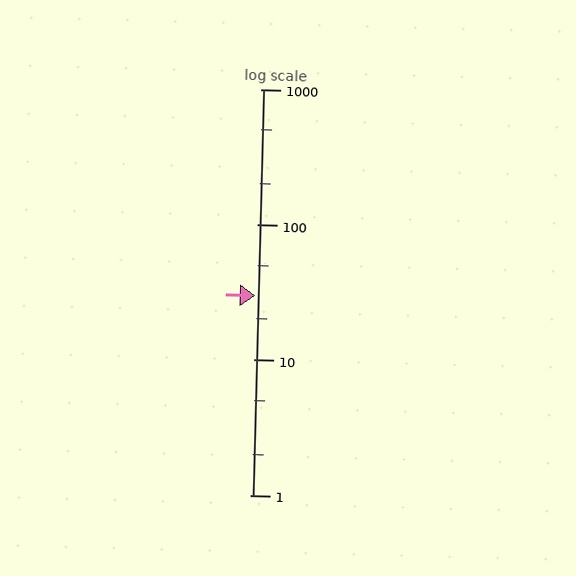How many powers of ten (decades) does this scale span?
The scale spans 3 decades, from 1 to 1000.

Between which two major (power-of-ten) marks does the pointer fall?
The pointer is between 10 and 100.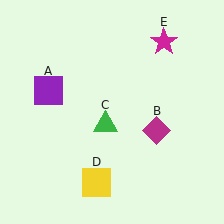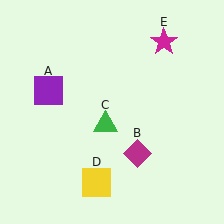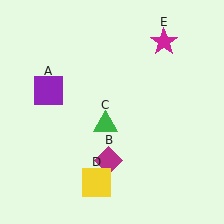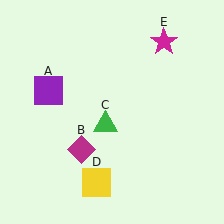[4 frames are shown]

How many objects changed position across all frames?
1 object changed position: magenta diamond (object B).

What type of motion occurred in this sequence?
The magenta diamond (object B) rotated clockwise around the center of the scene.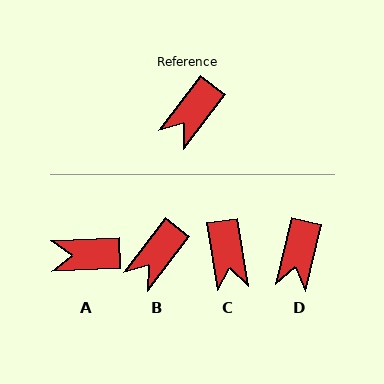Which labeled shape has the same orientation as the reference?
B.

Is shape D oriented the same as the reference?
No, it is off by about 24 degrees.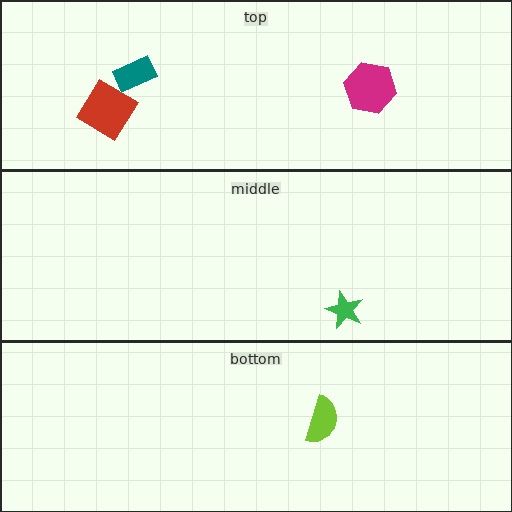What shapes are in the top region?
The red diamond, the teal rectangle, the magenta hexagon.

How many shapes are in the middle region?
1.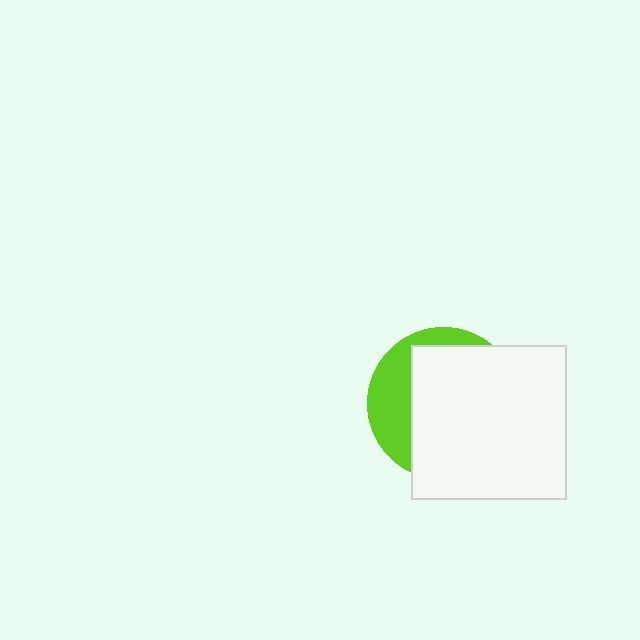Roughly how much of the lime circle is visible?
A small part of it is visible (roughly 30%).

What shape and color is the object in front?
The object in front is a white square.